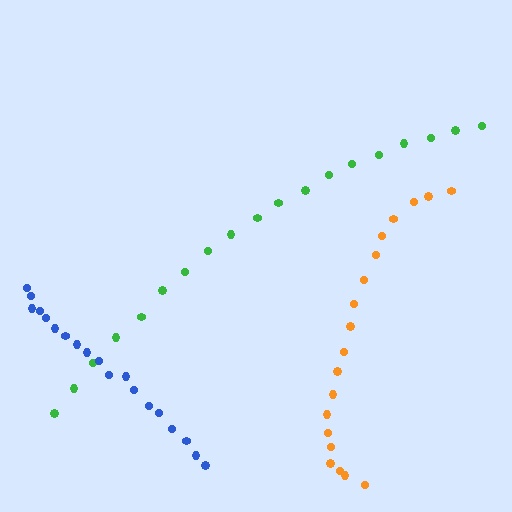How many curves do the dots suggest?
There are 3 distinct paths.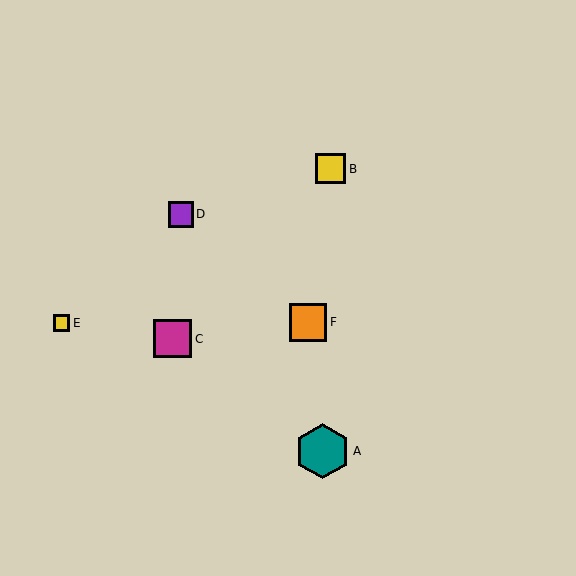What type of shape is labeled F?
Shape F is an orange square.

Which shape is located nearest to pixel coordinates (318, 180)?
The yellow square (labeled B) at (331, 169) is nearest to that location.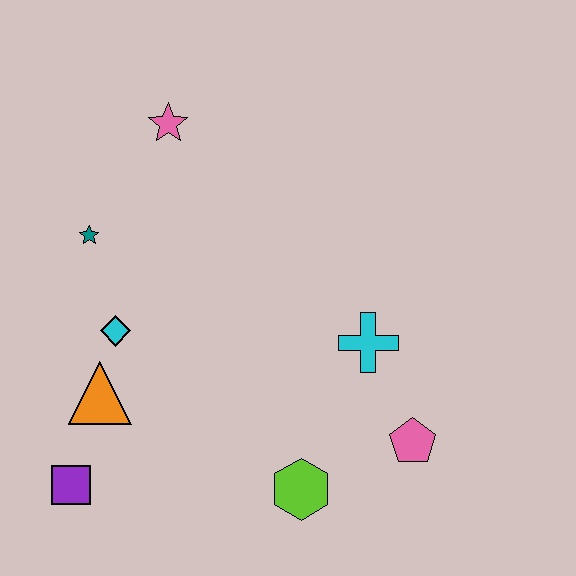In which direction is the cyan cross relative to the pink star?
The cyan cross is below the pink star.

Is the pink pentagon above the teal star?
No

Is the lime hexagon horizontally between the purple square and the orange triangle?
No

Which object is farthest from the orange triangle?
The pink pentagon is farthest from the orange triangle.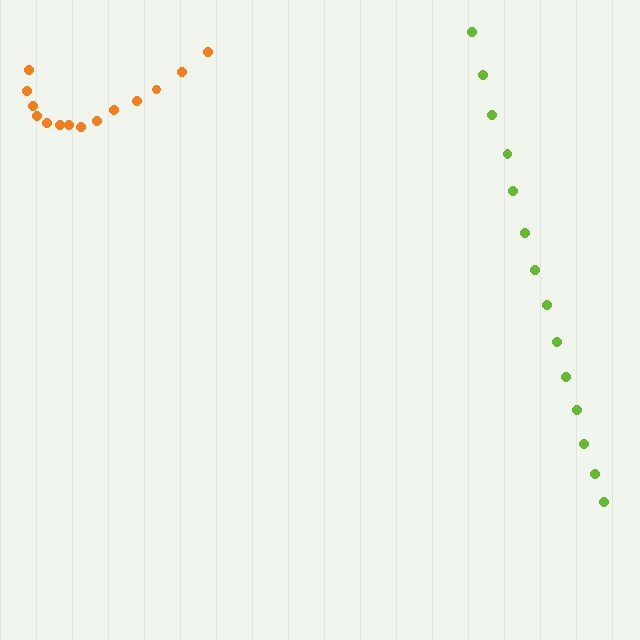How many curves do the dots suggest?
There are 2 distinct paths.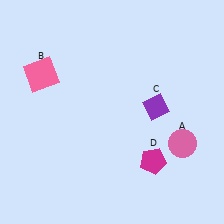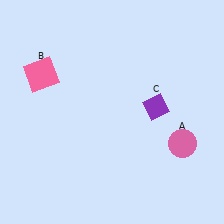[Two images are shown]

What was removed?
The magenta pentagon (D) was removed in Image 2.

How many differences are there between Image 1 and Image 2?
There is 1 difference between the two images.